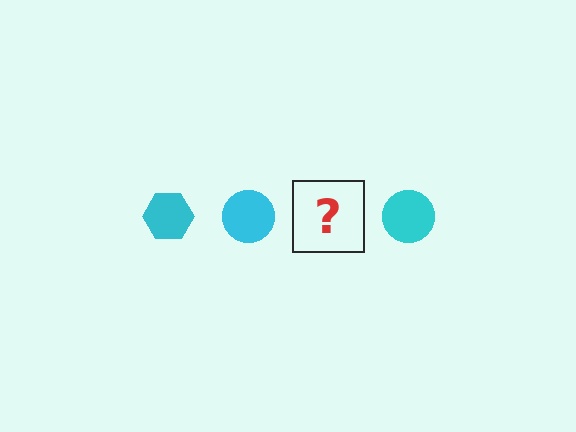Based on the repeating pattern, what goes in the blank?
The blank should be a cyan hexagon.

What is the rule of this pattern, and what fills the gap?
The rule is that the pattern cycles through hexagon, circle shapes in cyan. The gap should be filled with a cyan hexagon.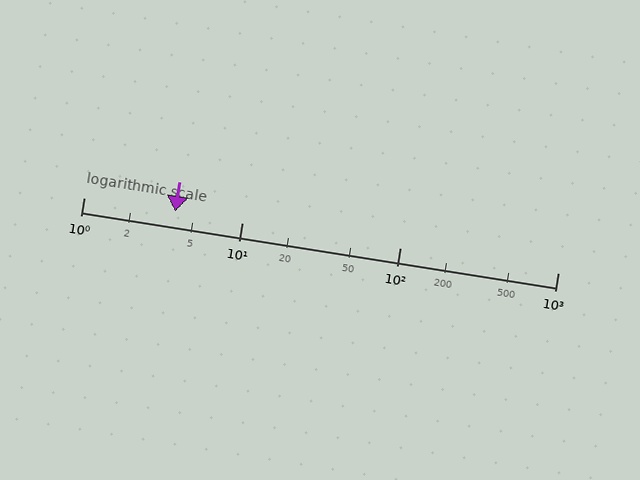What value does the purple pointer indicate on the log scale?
The pointer indicates approximately 3.8.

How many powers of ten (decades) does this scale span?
The scale spans 3 decades, from 1 to 1000.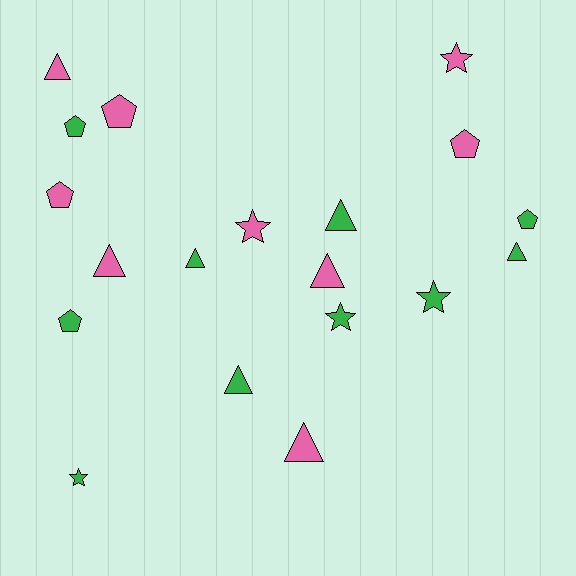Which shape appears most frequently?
Triangle, with 8 objects.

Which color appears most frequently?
Green, with 10 objects.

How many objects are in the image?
There are 19 objects.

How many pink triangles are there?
There are 4 pink triangles.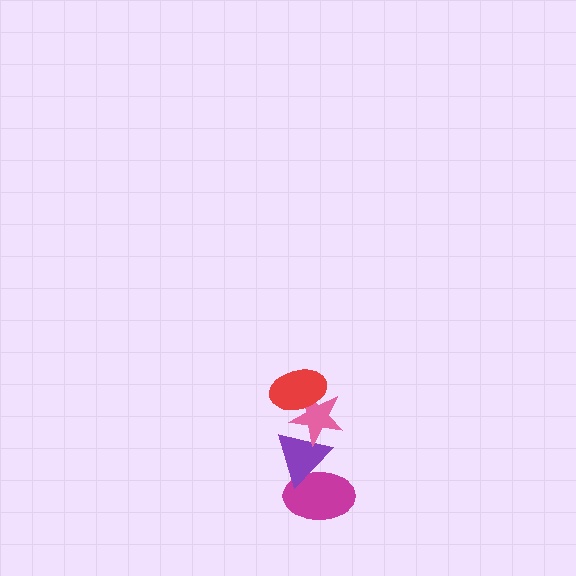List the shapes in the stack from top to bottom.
From top to bottom: the red ellipse, the pink star, the purple triangle, the magenta ellipse.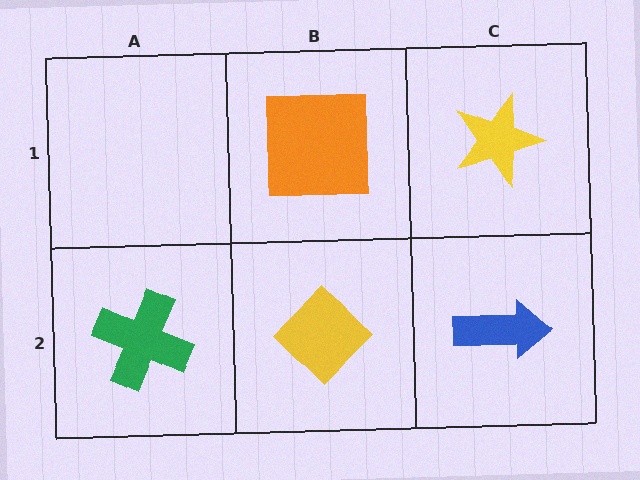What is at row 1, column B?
An orange square.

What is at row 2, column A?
A green cross.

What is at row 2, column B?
A yellow diamond.